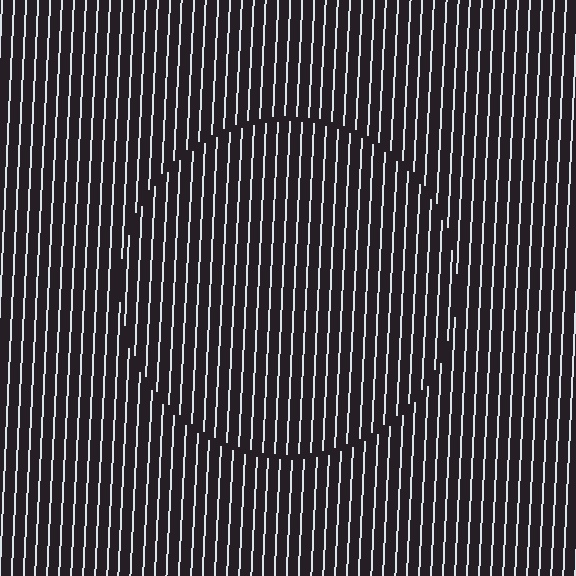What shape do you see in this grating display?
An illusory circle. The interior of the shape contains the same grating, shifted by half a period — the contour is defined by the phase discontinuity where line-ends from the inner and outer gratings abut.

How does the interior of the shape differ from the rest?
The interior of the shape contains the same grating, shifted by half a period — the contour is defined by the phase discontinuity where line-ends from the inner and outer gratings abut.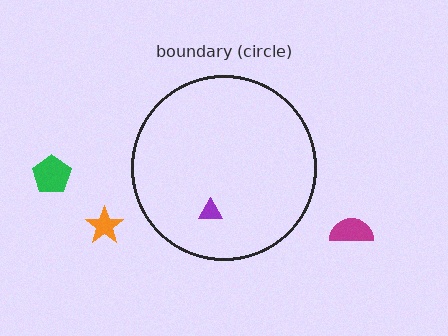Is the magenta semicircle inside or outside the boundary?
Outside.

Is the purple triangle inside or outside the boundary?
Inside.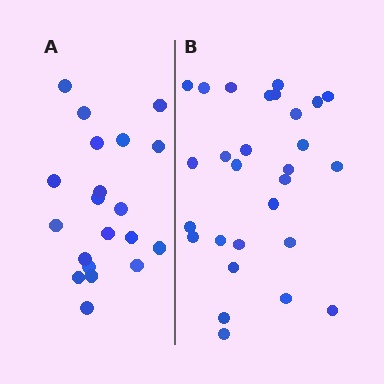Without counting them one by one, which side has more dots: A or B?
Region B (the right region) has more dots.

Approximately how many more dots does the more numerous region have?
Region B has roughly 8 or so more dots than region A.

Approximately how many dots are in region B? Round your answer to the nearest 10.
About 30 dots. (The exact count is 28, which rounds to 30.)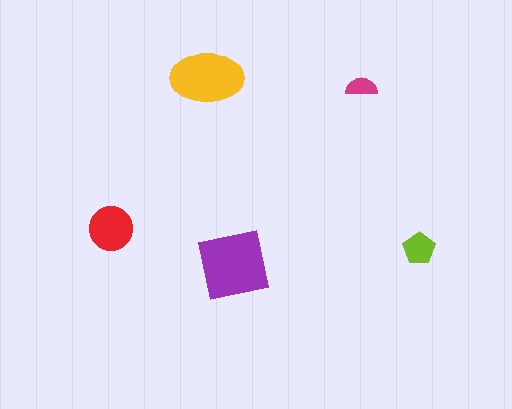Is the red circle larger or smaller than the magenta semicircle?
Larger.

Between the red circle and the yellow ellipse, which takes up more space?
The yellow ellipse.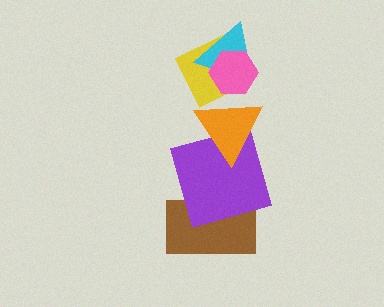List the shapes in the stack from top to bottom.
From top to bottom: the pink hexagon, the cyan triangle, the yellow diamond, the orange triangle, the purple square, the brown rectangle.